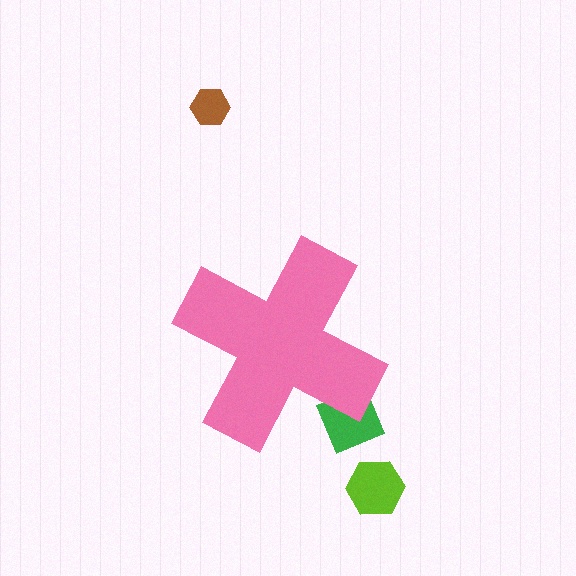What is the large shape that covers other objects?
A pink cross.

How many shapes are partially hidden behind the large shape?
1 shape is partially hidden.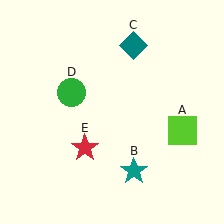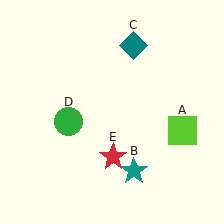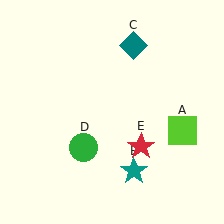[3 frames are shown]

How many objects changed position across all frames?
2 objects changed position: green circle (object D), red star (object E).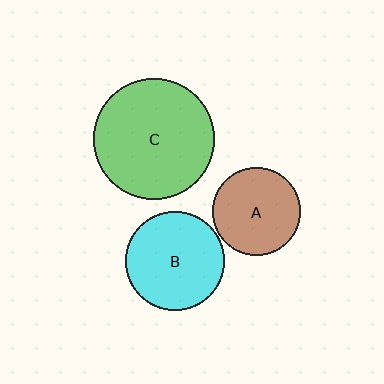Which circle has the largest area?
Circle C (green).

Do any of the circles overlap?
No, none of the circles overlap.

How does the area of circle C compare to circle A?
Approximately 1.9 times.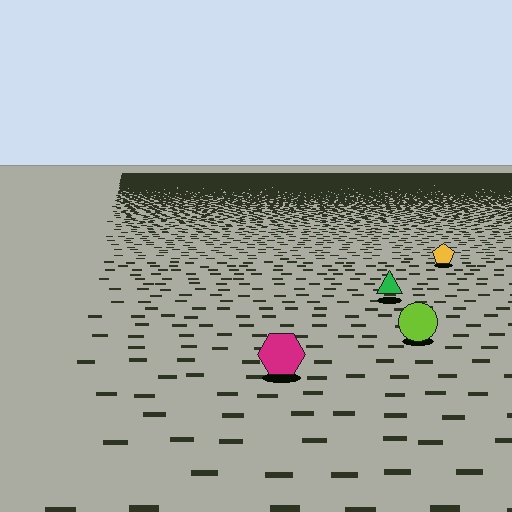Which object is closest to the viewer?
The magenta hexagon is closest. The texture marks near it are larger and more spread out.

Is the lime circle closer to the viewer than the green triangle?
Yes. The lime circle is closer — you can tell from the texture gradient: the ground texture is coarser near it.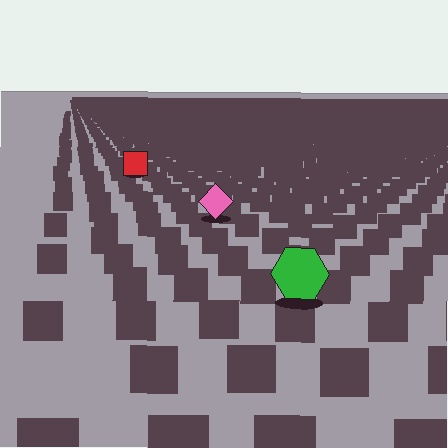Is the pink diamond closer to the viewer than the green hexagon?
No. The green hexagon is closer — you can tell from the texture gradient: the ground texture is coarser near it.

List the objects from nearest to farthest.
From nearest to farthest: the green hexagon, the pink diamond, the red square.